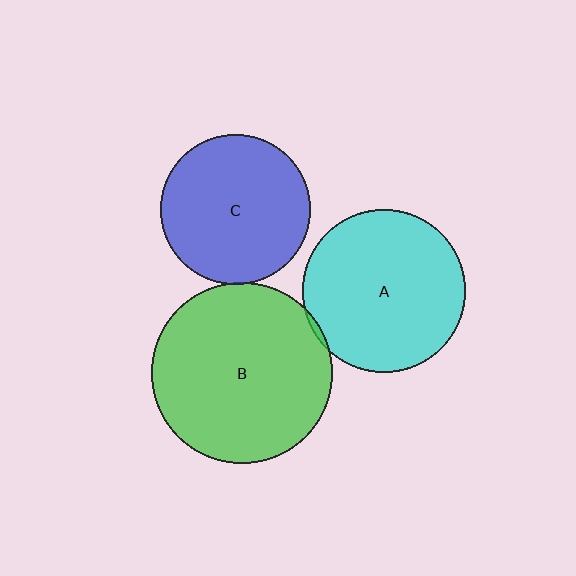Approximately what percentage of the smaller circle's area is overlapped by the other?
Approximately 5%.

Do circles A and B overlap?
Yes.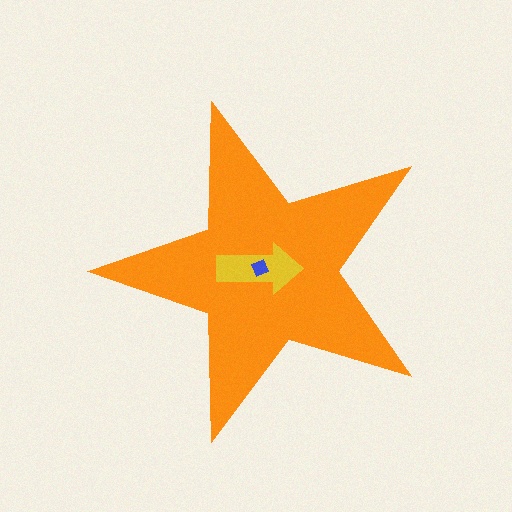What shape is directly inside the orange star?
The yellow arrow.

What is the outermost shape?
The orange star.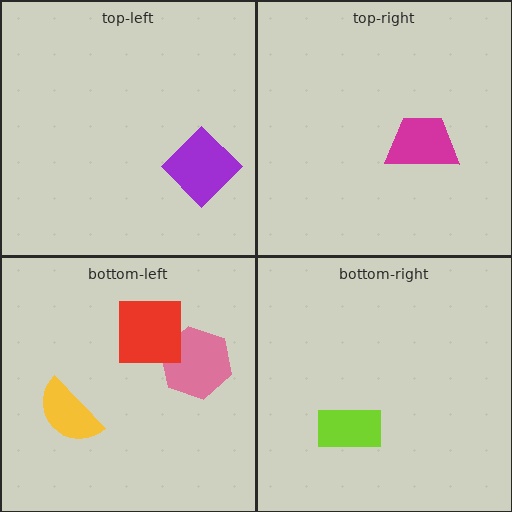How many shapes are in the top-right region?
1.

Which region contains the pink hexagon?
The bottom-left region.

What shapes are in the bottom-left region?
The pink hexagon, the yellow semicircle, the red square.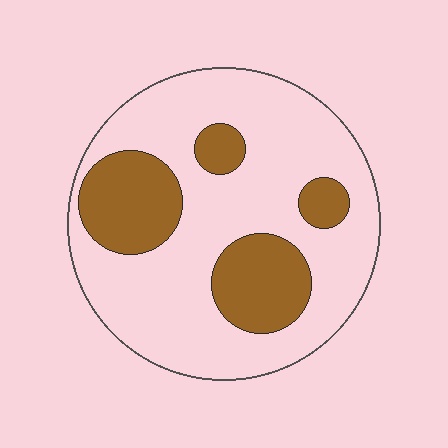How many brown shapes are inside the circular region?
4.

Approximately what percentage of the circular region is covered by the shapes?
Approximately 25%.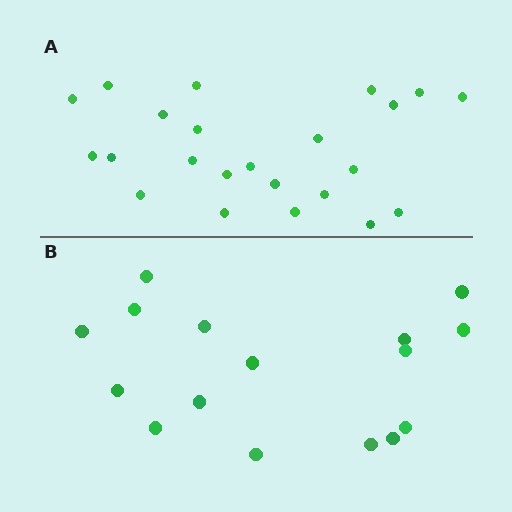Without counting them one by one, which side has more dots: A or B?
Region A (the top region) has more dots.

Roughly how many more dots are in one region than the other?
Region A has roughly 8 or so more dots than region B.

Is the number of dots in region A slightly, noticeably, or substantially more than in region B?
Region A has noticeably more, but not dramatically so. The ratio is roughly 1.4 to 1.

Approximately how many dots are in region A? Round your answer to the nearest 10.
About 20 dots. (The exact count is 23, which rounds to 20.)